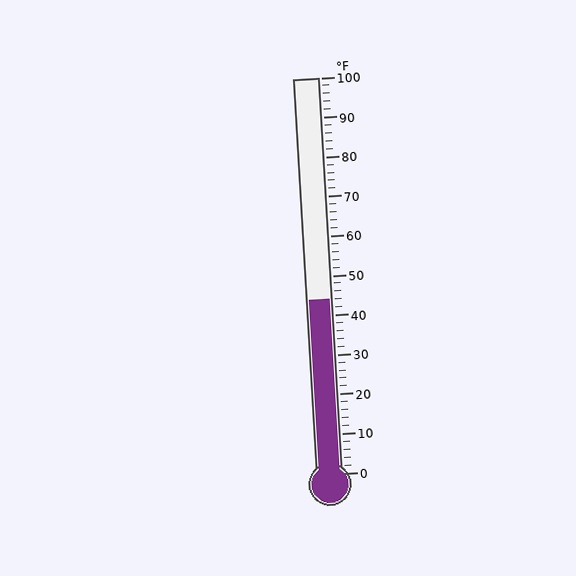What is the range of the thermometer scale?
The thermometer scale ranges from 0°F to 100°F.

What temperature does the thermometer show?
The thermometer shows approximately 44°F.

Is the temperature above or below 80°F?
The temperature is below 80°F.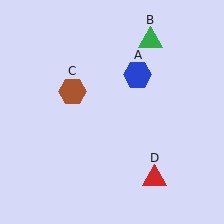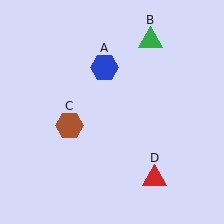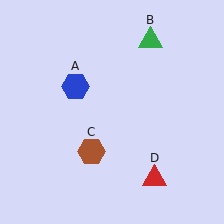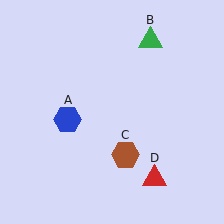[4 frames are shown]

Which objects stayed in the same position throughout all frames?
Green triangle (object B) and red triangle (object D) remained stationary.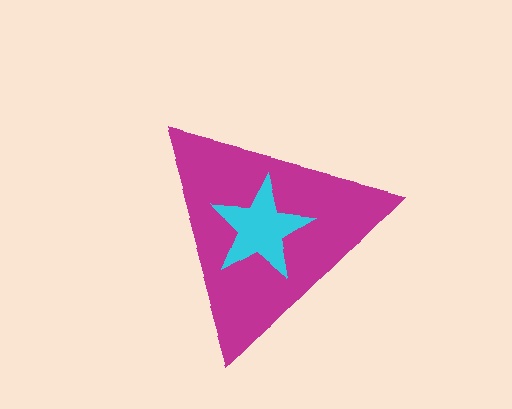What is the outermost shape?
The magenta triangle.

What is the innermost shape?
The cyan star.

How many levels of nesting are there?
2.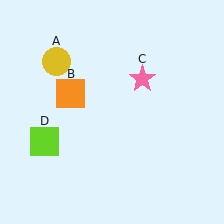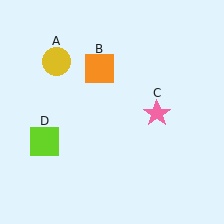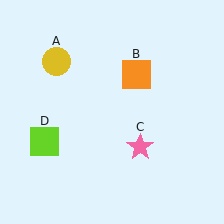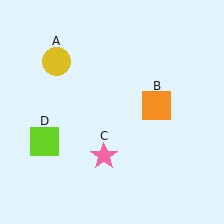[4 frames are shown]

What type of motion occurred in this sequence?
The orange square (object B), pink star (object C) rotated clockwise around the center of the scene.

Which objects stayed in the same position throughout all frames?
Yellow circle (object A) and lime square (object D) remained stationary.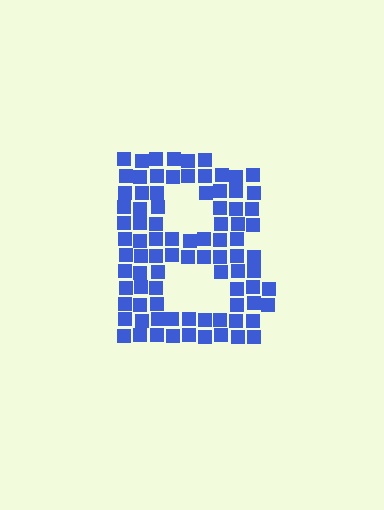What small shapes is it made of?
It is made of small squares.